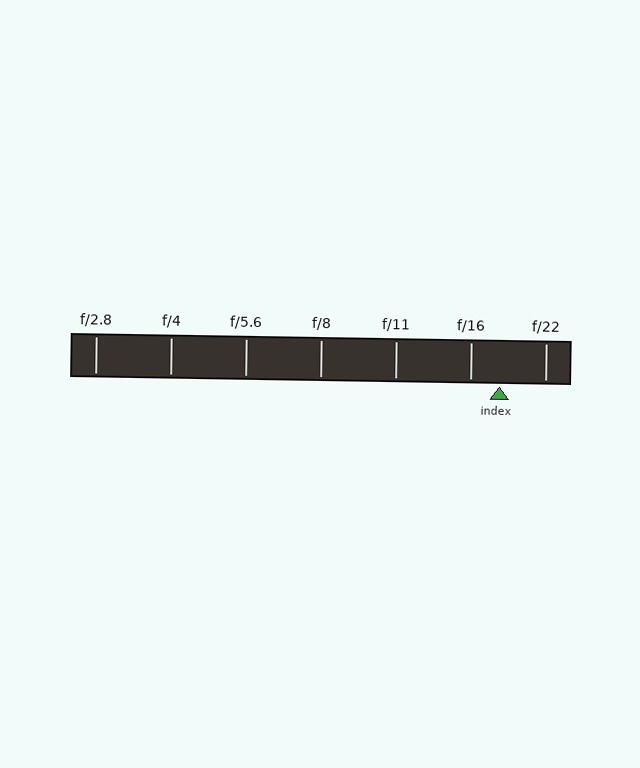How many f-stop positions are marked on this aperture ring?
There are 7 f-stop positions marked.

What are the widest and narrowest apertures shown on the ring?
The widest aperture shown is f/2.8 and the narrowest is f/22.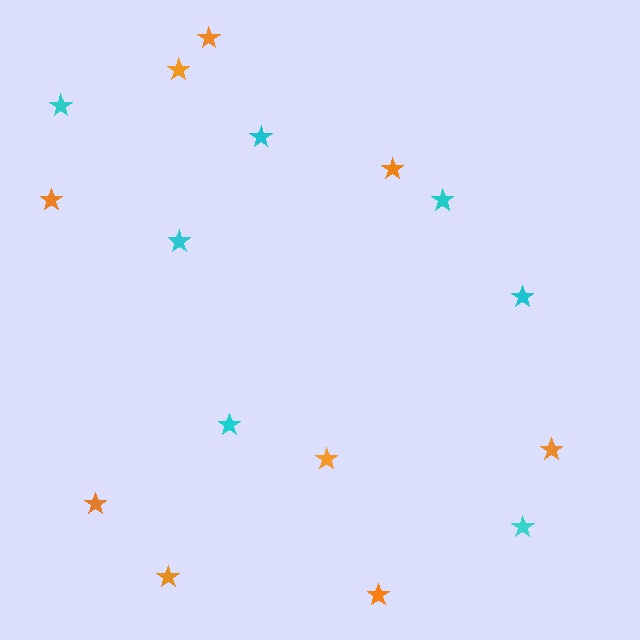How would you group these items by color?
There are 2 groups: one group of cyan stars (7) and one group of orange stars (9).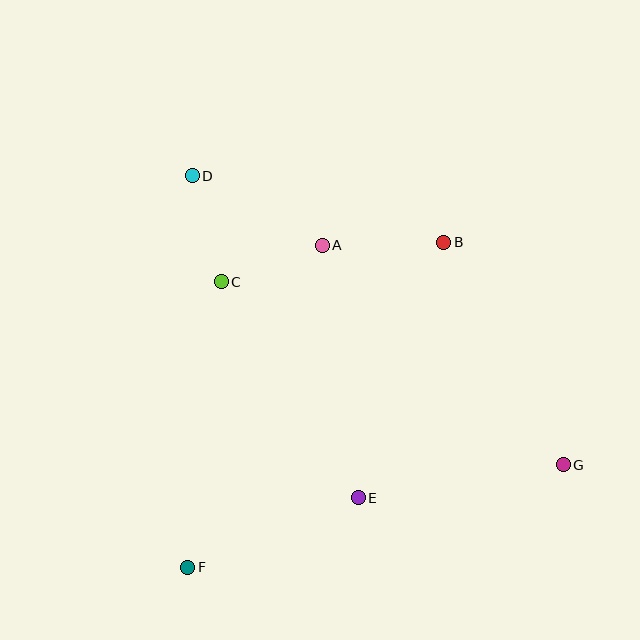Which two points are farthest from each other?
Points D and G are farthest from each other.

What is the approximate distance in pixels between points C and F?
The distance between C and F is approximately 287 pixels.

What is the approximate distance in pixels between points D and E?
The distance between D and E is approximately 362 pixels.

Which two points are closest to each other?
Points A and C are closest to each other.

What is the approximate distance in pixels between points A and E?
The distance between A and E is approximately 255 pixels.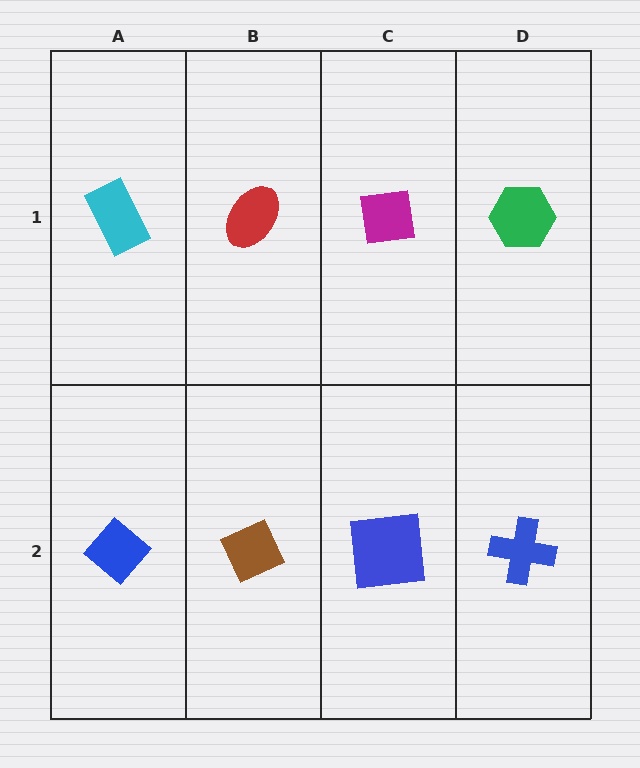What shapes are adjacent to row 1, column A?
A blue diamond (row 2, column A), a red ellipse (row 1, column B).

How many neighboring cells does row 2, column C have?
3.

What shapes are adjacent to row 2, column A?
A cyan rectangle (row 1, column A), a brown diamond (row 2, column B).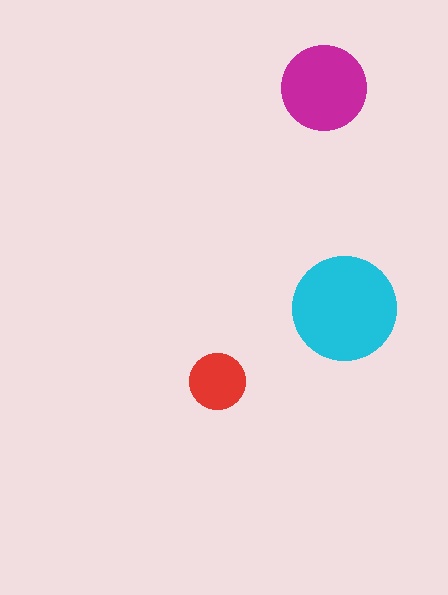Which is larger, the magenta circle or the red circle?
The magenta one.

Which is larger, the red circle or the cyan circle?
The cyan one.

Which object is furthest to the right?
The cyan circle is rightmost.